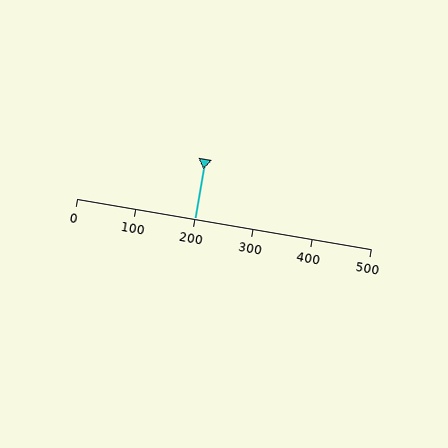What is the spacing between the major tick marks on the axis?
The major ticks are spaced 100 apart.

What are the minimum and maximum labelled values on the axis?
The axis runs from 0 to 500.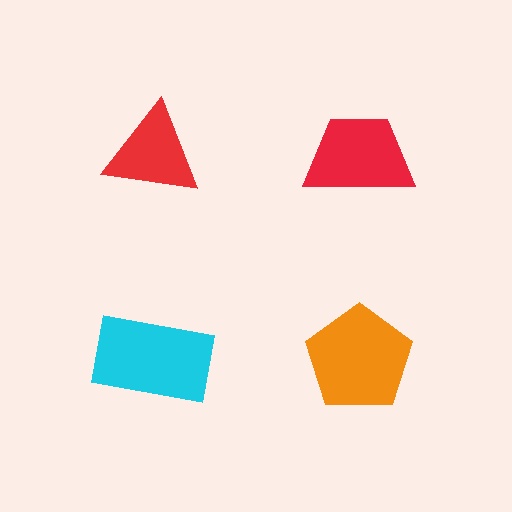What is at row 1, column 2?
A red trapezoid.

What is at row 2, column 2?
An orange pentagon.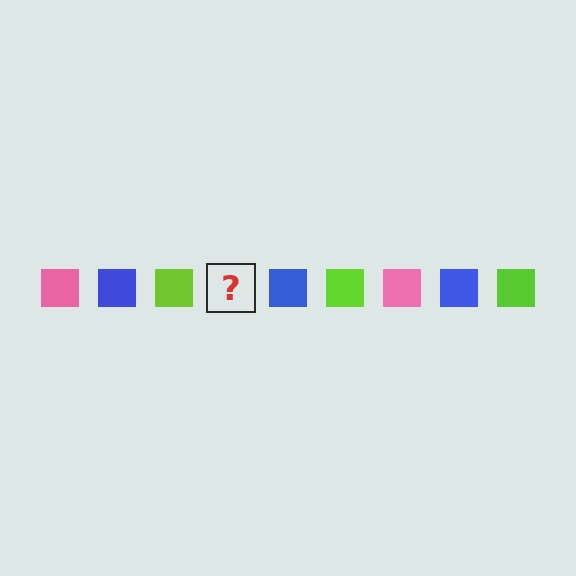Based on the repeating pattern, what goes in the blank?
The blank should be a pink square.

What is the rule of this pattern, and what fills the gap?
The rule is that the pattern cycles through pink, blue, lime squares. The gap should be filled with a pink square.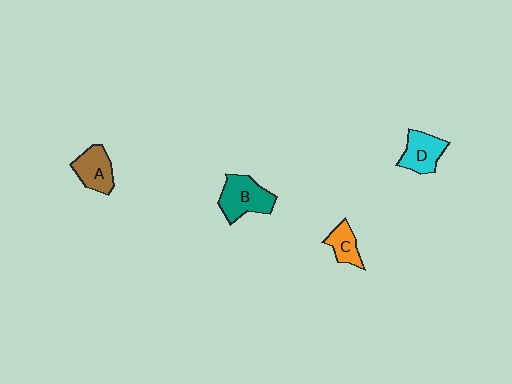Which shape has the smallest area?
Shape C (orange).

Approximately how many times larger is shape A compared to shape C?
Approximately 1.4 times.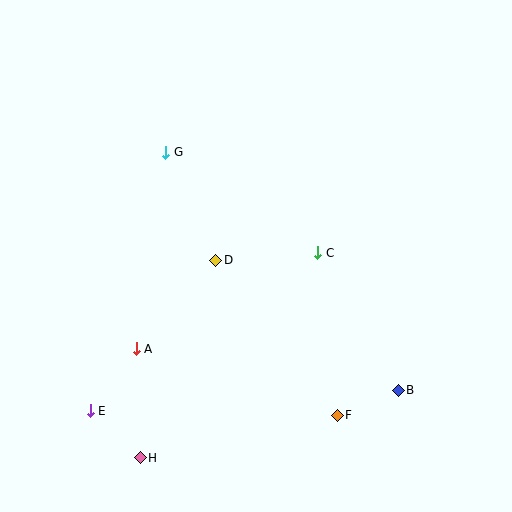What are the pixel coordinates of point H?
Point H is at (140, 458).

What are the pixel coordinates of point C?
Point C is at (318, 253).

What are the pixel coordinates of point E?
Point E is at (90, 411).